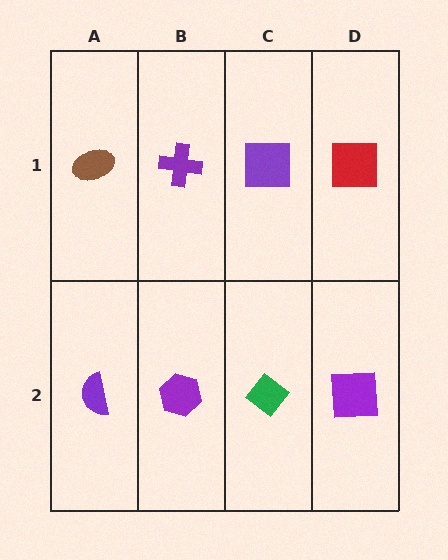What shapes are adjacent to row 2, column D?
A red square (row 1, column D), a green diamond (row 2, column C).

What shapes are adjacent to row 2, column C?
A purple square (row 1, column C), a purple hexagon (row 2, column B), a purple square (row 2, column D).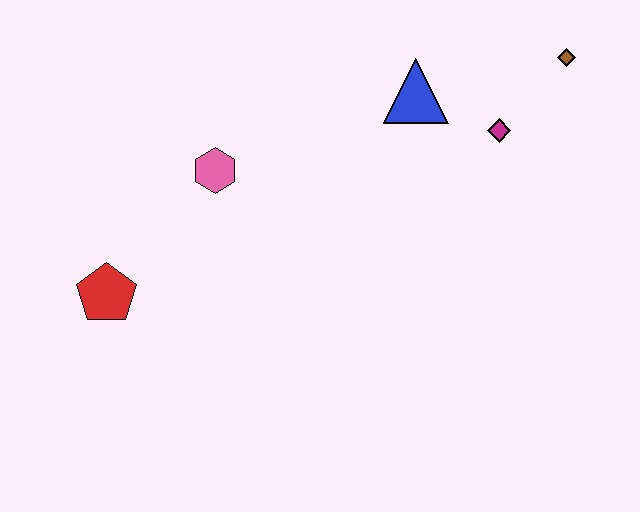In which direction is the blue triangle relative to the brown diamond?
The blue triangle is to the left of the brown diamond.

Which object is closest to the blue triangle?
The magenta diamond is closest to the blue triangle.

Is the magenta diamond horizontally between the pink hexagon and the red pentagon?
No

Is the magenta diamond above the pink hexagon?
Yes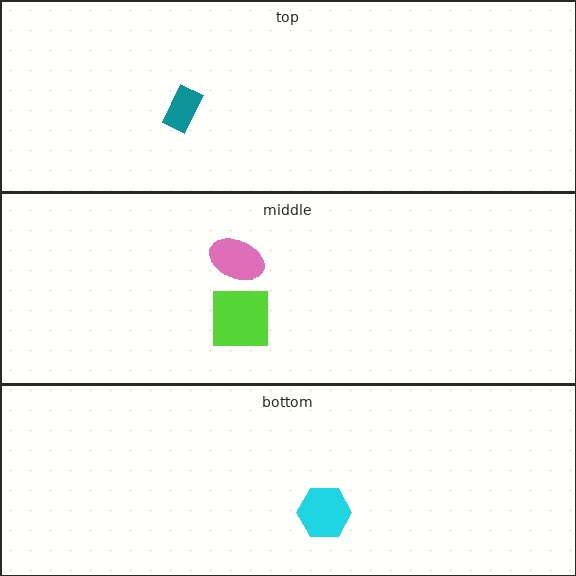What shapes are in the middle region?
The lime square, the pink ellipse.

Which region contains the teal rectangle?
The top region.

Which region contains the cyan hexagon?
The bottom region.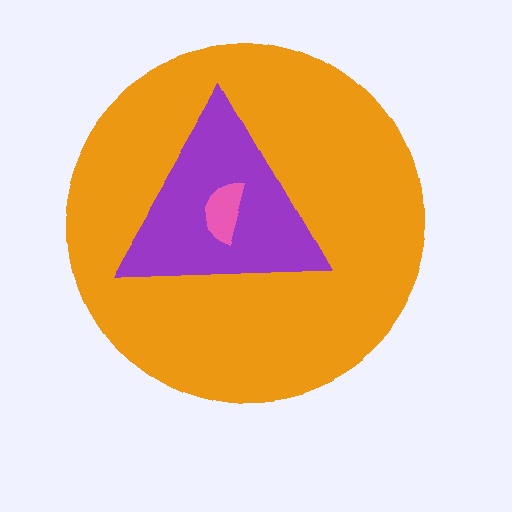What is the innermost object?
The pink semicircle.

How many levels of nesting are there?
3.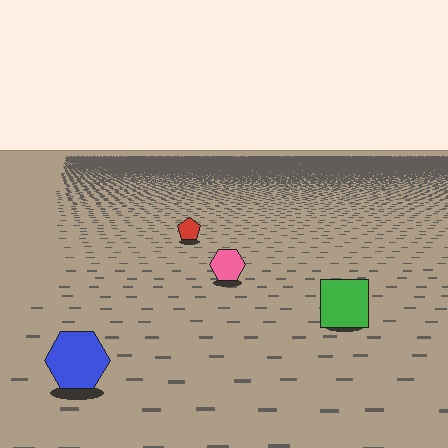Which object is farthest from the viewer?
The red pentagon is farthest from the viewer. It appears smaller and the ground texture around it is denser.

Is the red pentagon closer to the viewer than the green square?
No. The green square is closer — you can tell from the texture gradient: the ground texture is coarser near it.